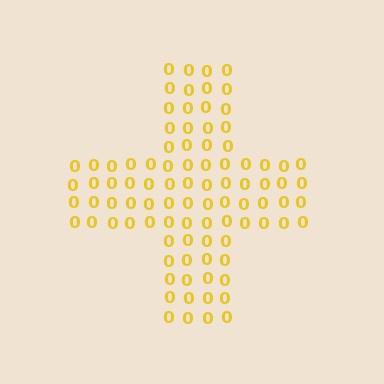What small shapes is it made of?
It is made of small digit 0's.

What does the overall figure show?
The overall figure shows a cross.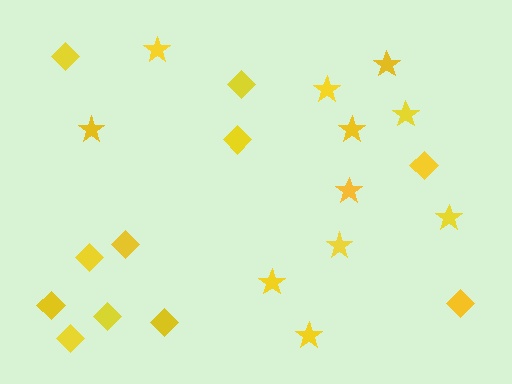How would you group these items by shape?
There are 2 groups: one group of diamonds (11) and one group of stars (11).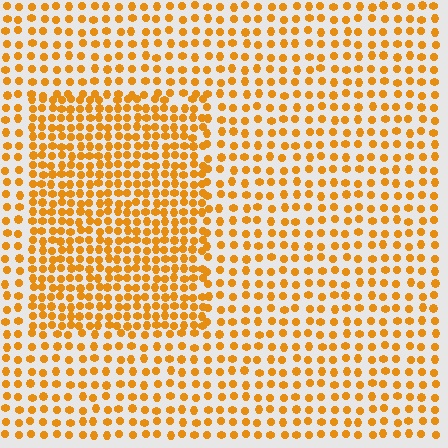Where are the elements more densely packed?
The elements are more densely packed inside the rectangle boundary.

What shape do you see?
I see a rectangle.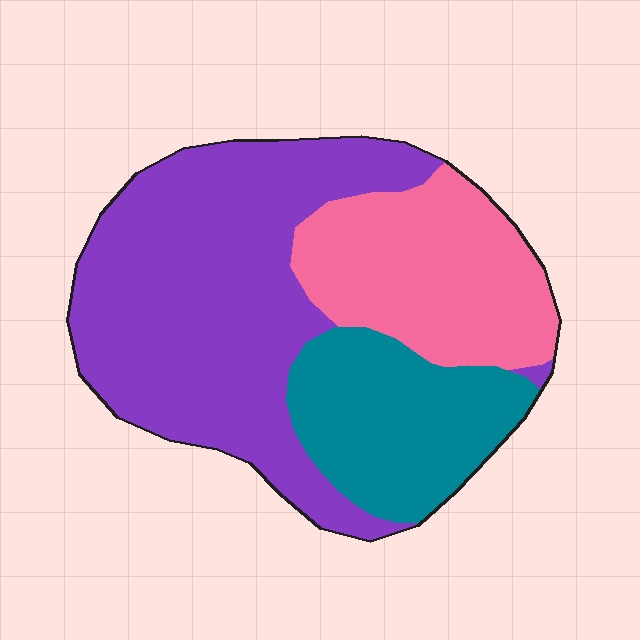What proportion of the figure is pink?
Pink covers 26% of the figure.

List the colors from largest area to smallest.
From largest to smallest: purple, pink, teal.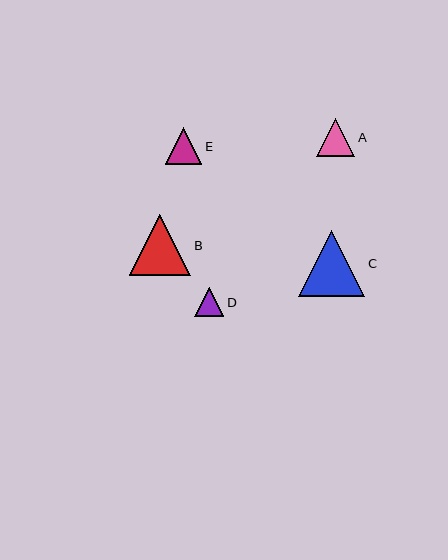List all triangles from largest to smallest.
From largest to smallest: C, B, A, E, D.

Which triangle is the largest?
Triangle C is the largest with a size of approximately 67 pixels.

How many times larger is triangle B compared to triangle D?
Triangle B is approximately 2.1 times the size of triangle D.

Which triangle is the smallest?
Triangle D is the smallest with a size of approximately 29 pixels.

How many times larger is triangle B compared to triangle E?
Triangle B is approximately 1.7 times the size of triangle E.